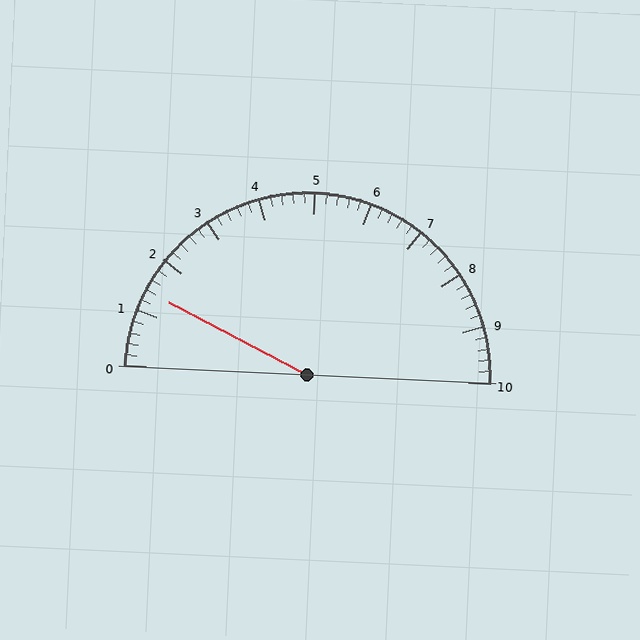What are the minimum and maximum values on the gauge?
The gauge ranges from 0 to 10.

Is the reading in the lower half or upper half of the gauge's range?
The reading is in the lower half of the range (0 to 10).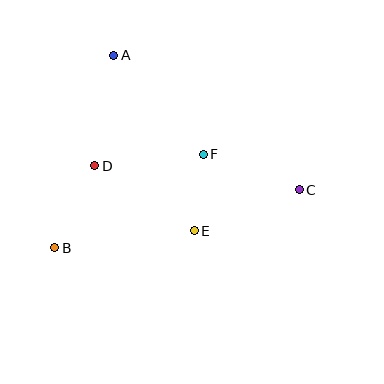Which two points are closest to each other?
Points E and F are closest to each other.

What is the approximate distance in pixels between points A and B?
The distance between A and B is approximately 201 pixels.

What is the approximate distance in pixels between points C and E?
The distance between C and E is approximately 113 pixels.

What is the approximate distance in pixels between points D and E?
The distance between D and E is approximately 119 pixels.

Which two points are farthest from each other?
Points B and C are farthest from each other.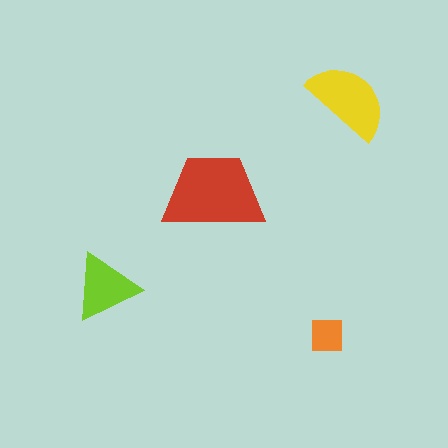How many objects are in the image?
There are 4 objects in the image.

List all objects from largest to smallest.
The red trapezoid, the yellow semicircle, the lime triangle, the orange square.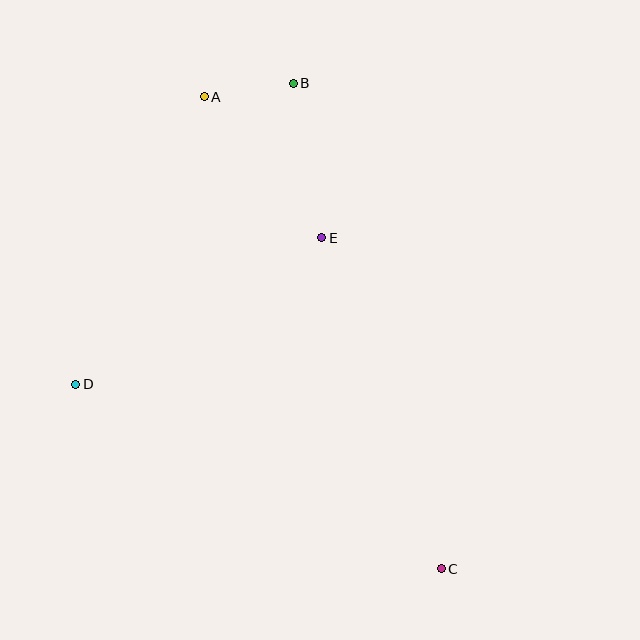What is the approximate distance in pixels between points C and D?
The distance between C and D is approximately 410 pixels.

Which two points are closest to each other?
Points A and B are closest to each other.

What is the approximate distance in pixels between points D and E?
The distance between D and E is approximately 287 pixels.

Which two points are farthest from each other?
Points A and C are farthest from each other.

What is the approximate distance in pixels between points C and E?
The distance between C and E is approximately 352 pixels.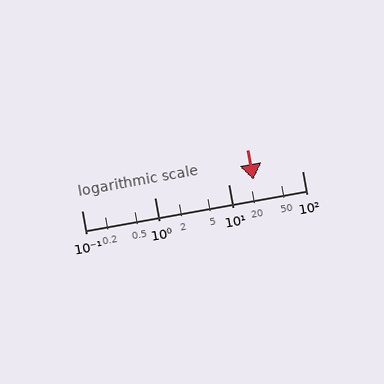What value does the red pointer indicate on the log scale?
The pointer indicates approximately 22.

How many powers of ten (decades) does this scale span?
The scale spans 3 decades, from 0.1 to 100.